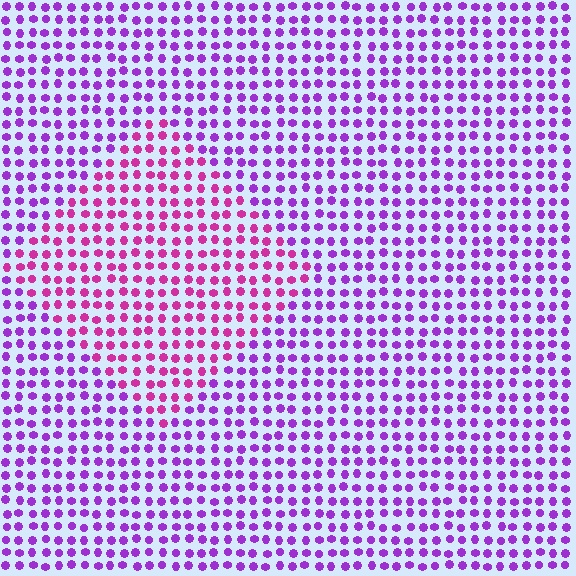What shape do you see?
I see a diamond.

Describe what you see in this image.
The image is filled with small purple elements in a uniform arrangement. A diamond-shaped region is visible where the elements are tinted to a slightly different hue, forming a subtle color boundary.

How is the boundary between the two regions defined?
The boundary is defined purely by a slight shift in hue (about 36 degrees). Spacing, size, and orientation are identical on both sides.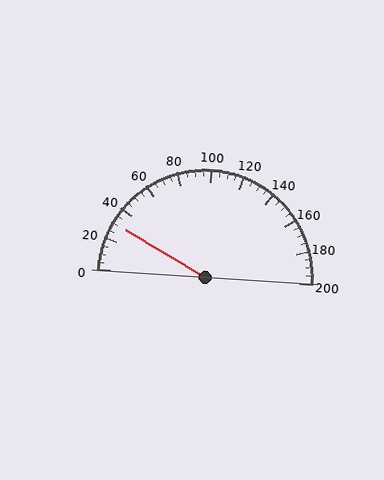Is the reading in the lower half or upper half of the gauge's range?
The reading is in the lower half of the range (0 to 200).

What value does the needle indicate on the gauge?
The needle indicates approximately 30.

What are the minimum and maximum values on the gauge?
The gauge ranges from 0 to 200.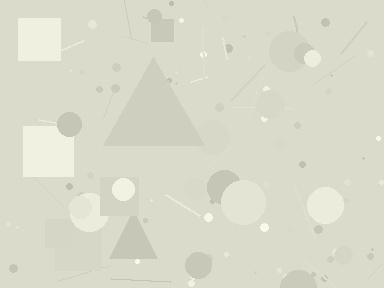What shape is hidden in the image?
A triangle is hidden in the image.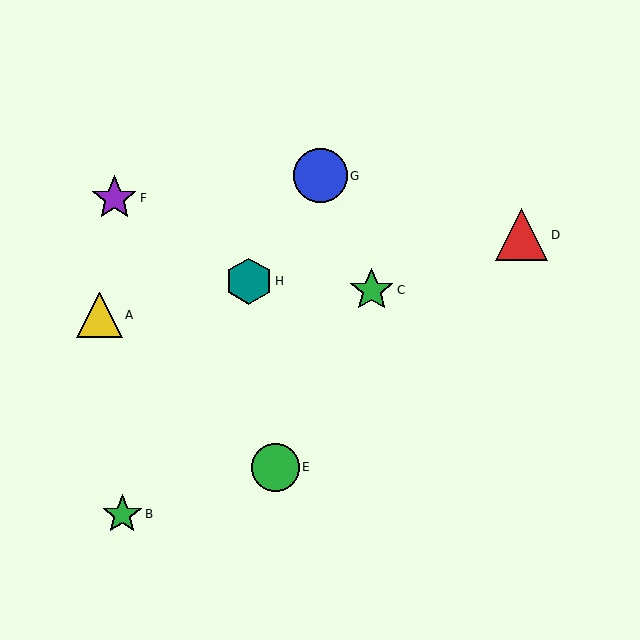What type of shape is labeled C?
Shape C is a green star.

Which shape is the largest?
The blue circle (labeled G) is the largest.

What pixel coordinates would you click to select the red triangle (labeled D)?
Click at (522, 235) to select the red triangle D.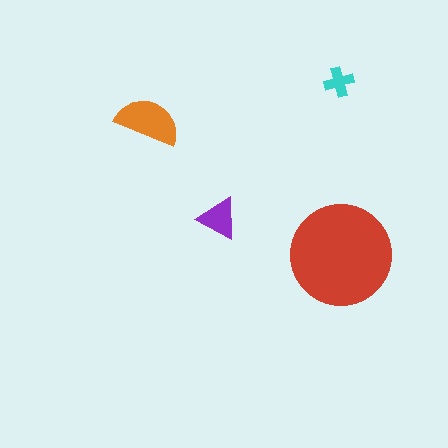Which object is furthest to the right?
The red circle is rightmost.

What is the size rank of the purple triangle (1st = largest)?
3rd.